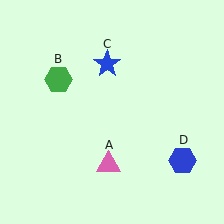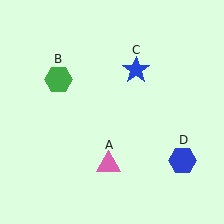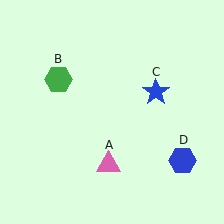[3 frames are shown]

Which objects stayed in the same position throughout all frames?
Pink triangle (object A) and green hexagon (object B) and blue hexagon (object D) remained stationary.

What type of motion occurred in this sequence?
The blue star (object C) rotated clockwise around the center of the scene.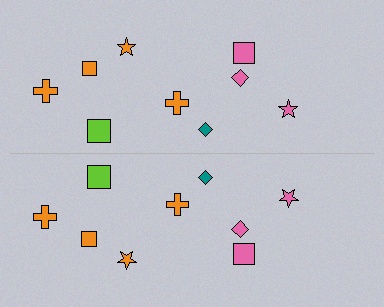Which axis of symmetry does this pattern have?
The pattern has a horizontal axis of symmetry running through the center of the image.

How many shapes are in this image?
There are 18 shapes in this image.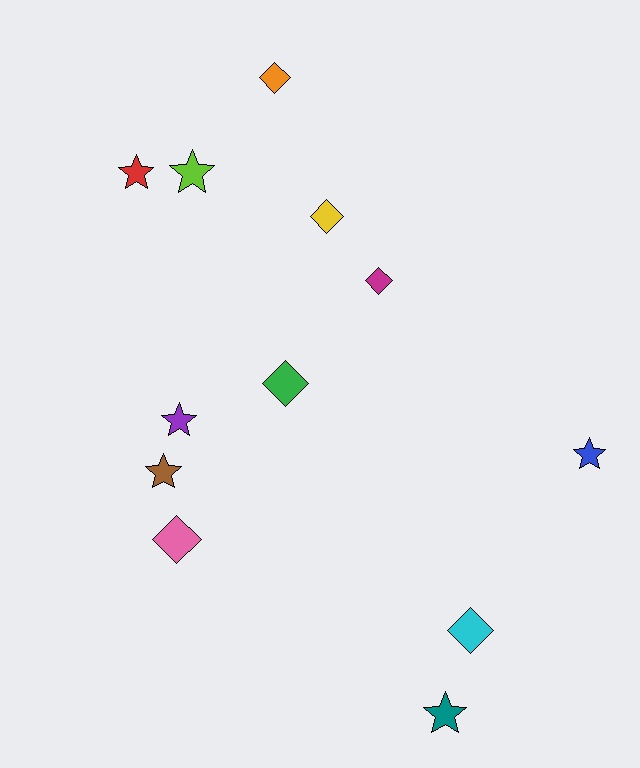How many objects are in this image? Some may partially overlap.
There are 12 objects.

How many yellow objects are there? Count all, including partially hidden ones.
There is 1 yellow object.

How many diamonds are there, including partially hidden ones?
There are 6 diamonds.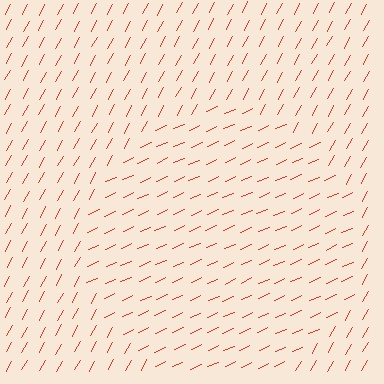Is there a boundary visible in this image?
Yes, there is a texture boundary formed by a change in line orientation.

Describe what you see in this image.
The image is filled with small red line segments. A circle region in the image has lines oriented differently from the surrounding lines, creating a visible texture boundary.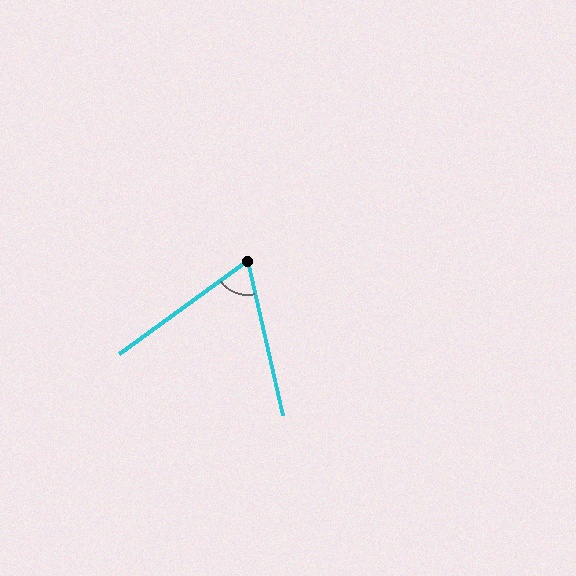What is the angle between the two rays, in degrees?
Approximately 67 degrees.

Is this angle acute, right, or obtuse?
It is acute.